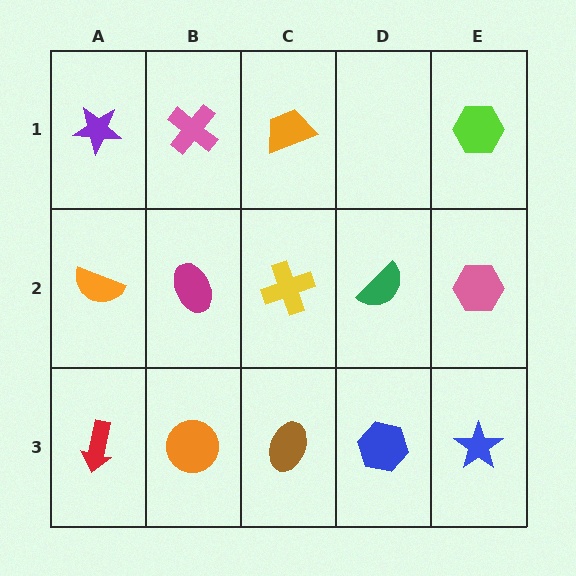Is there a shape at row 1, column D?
No, that cell is empty.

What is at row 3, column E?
A blue star.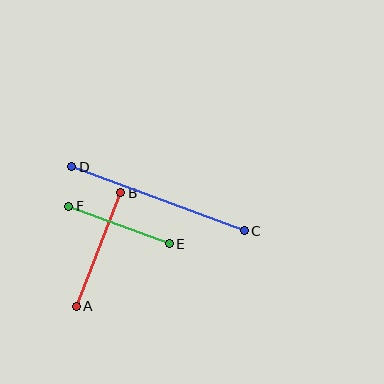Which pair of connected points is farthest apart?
Points C and D are farthest apart.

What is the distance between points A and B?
The distance is approximately 122 pixels.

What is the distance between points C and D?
The distance is approximately 184 pixels.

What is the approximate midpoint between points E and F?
The midpoint is at approximately (119, 225) pixels.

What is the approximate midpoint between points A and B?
The midpoint is at approximately (98, 250) pixels.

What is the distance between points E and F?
The distance is approximately 107 pixels.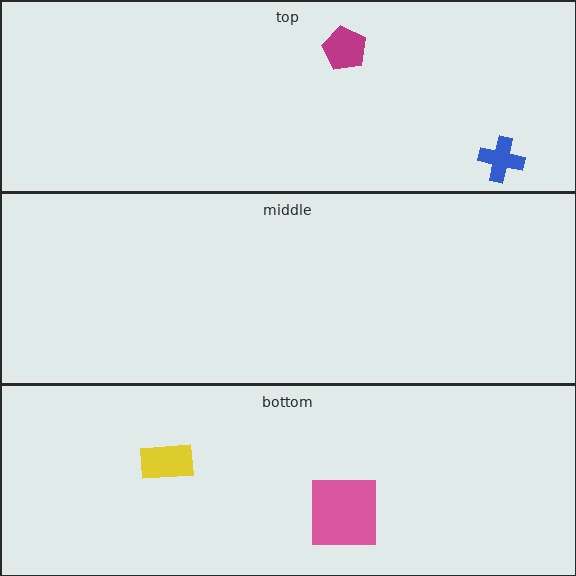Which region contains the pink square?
The bottom region.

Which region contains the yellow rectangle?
The bottom region.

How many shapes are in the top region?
2.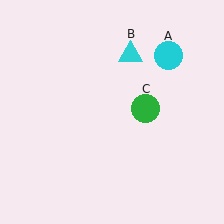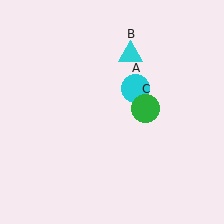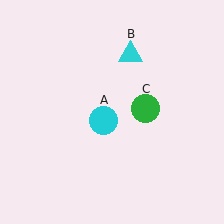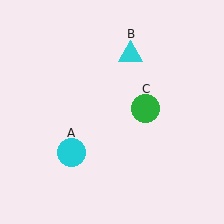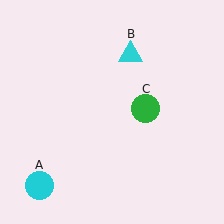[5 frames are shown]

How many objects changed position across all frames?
1 object changed position: cyan circle (object A).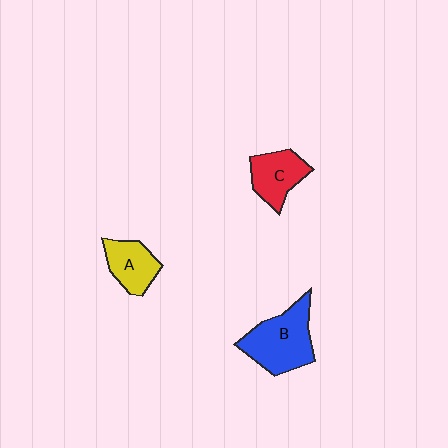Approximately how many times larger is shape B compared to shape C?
Approximately 1.5 times.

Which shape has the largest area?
Shape B (blue).